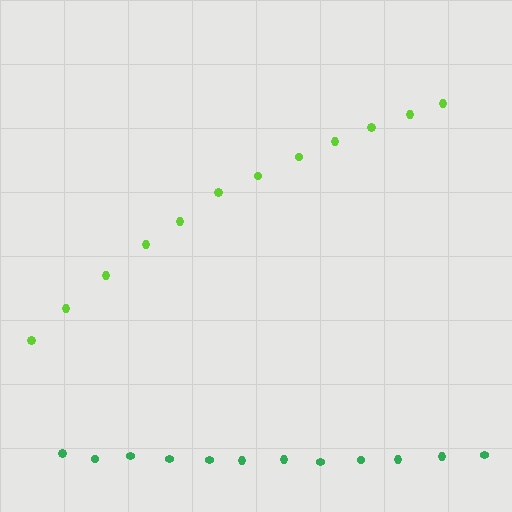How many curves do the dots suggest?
There are 2 distinct paths.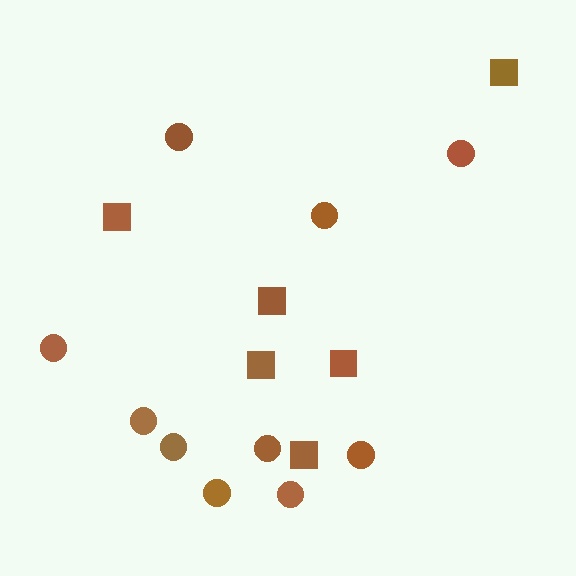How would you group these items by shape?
There are 2 groups: one group of squares (6) and one group of circles (10).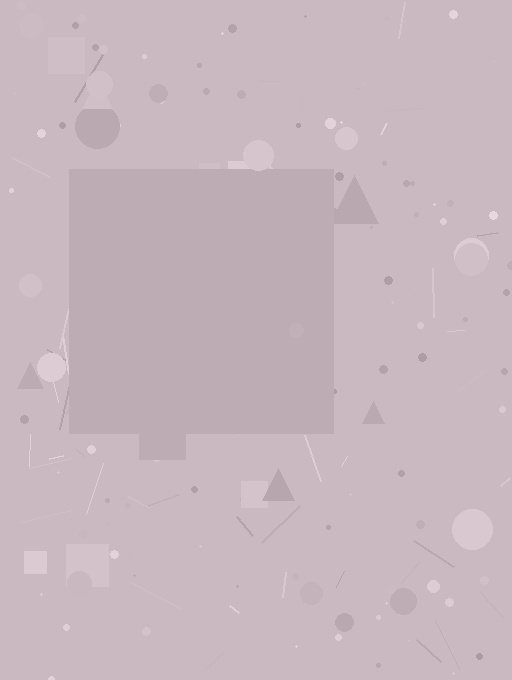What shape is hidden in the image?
A square is hidden in the image.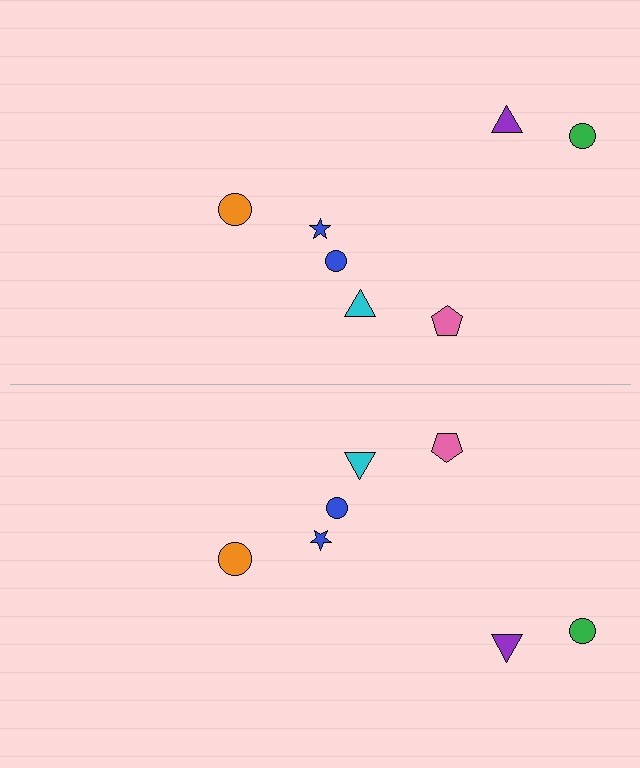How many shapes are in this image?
There are 14 shapes in this image.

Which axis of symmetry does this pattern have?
The pattern has a horizontal axis of symmetry running through the center of the image.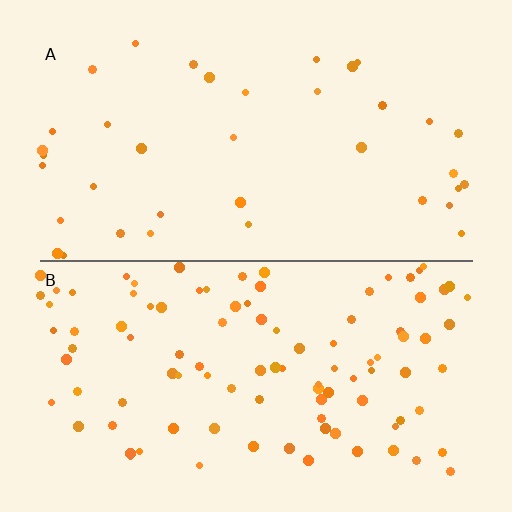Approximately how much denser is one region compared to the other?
Approximately 2.7× — region B over region A.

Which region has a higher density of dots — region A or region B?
B (the bottom).